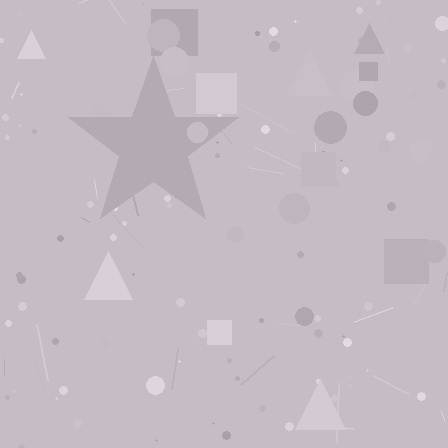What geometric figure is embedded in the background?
A star is embedded in the background.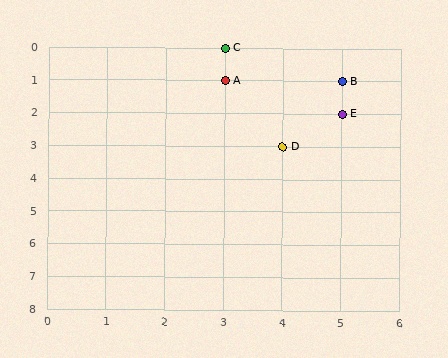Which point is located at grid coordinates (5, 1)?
Point B is at (5, 1).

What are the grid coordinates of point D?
Point D is at grid coordinates (4, 3).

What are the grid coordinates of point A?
Point A is at grid coordinates (3, 1).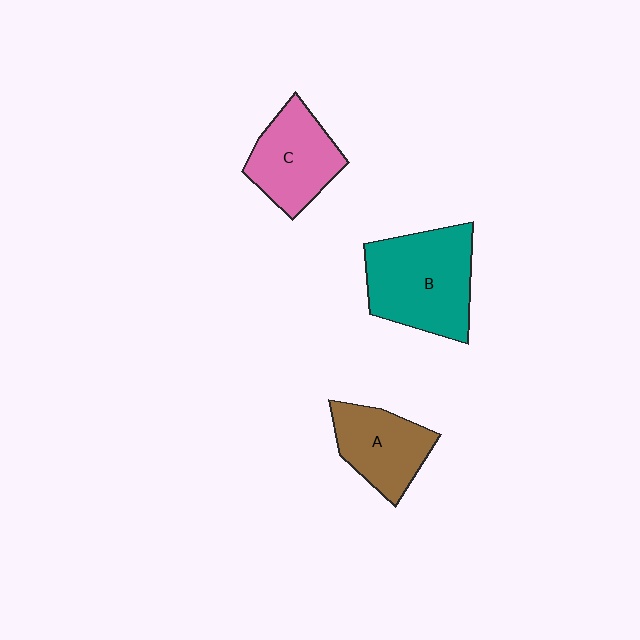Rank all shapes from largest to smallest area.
From largest to smallest: B (teal), C (pink), A (brown).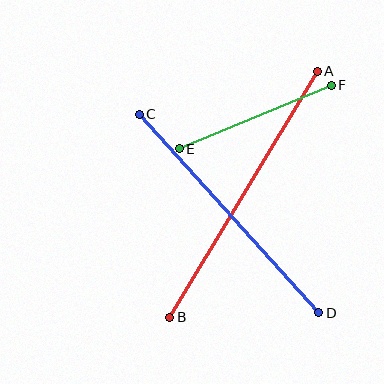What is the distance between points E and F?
The distance is approximately 165 pixels.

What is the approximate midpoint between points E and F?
The midpoint is at approximately (255, 117) pixels.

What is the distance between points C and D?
The distance is approximately 268 pixels.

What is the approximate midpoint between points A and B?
The midpoint is at approximately (243, 194) pixels.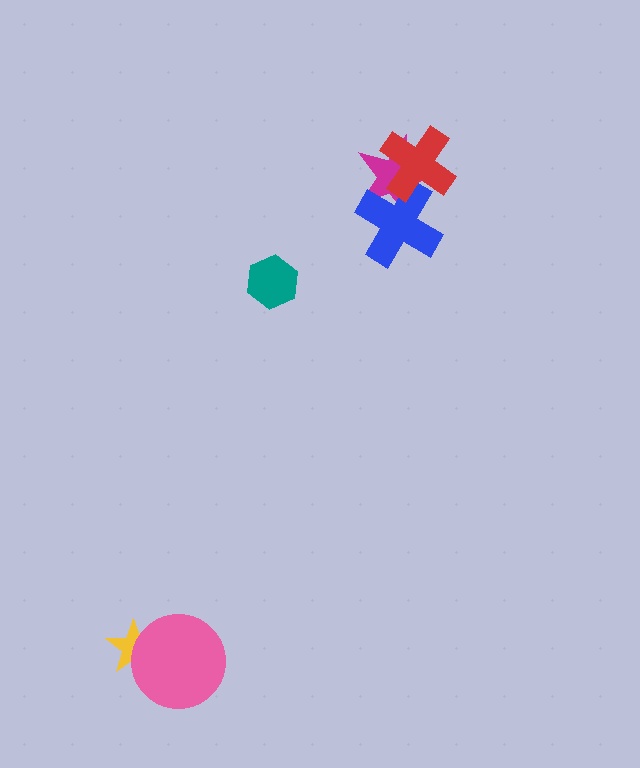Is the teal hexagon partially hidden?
No, no other shape covers it.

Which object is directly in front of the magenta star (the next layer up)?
The blue cross is directly in front of the magenta star.